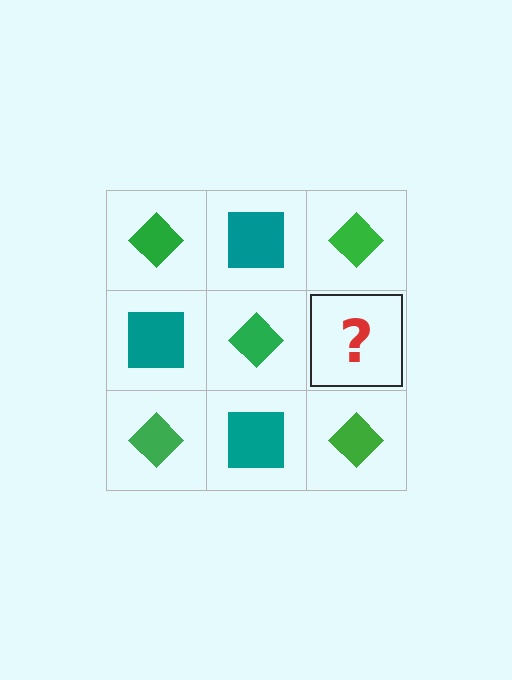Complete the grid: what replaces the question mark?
The question mark should be replaced with a teal square.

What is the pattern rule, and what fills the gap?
The rule is that it alternates green diamond and teal square in a checkerboard pattern. The gap should be filled with a teal square.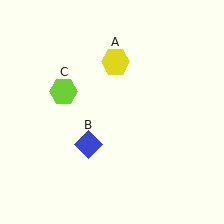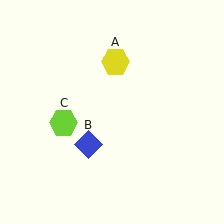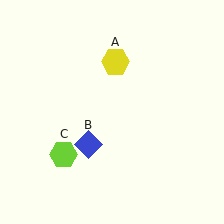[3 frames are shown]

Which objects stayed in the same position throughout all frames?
Yellow hexagon (object A) and blue diamond (object B) remained stationary.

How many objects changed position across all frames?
1 object changed position: lime hexagon (object C).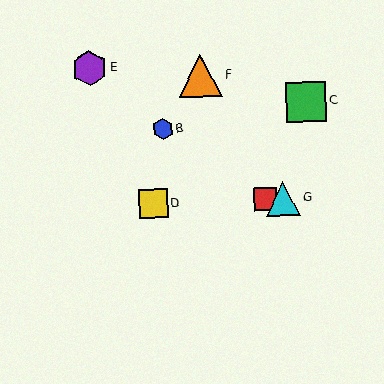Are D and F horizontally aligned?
No, D is at y≈204 and F is at y≈76.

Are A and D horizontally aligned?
Yes, both are at y≈199.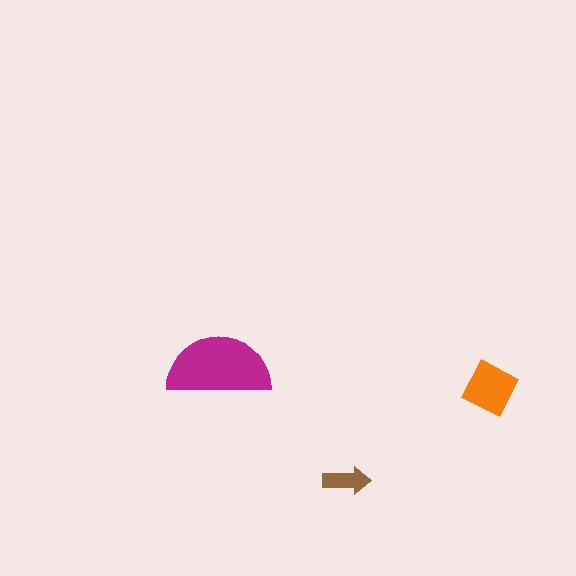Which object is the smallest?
The brown arrow.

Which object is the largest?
The magenta semicircle.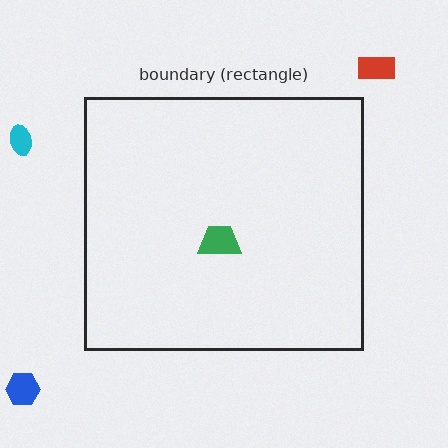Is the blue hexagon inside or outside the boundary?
Outside.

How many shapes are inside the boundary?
1 inside, 3 outside.